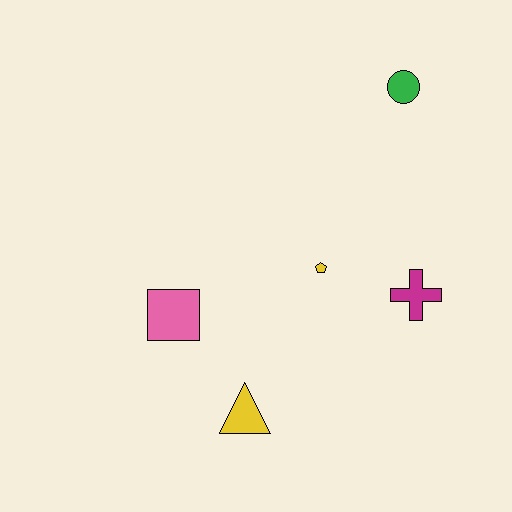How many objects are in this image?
There are 5 objects.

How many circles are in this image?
There is 1 circle.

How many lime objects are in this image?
There are no lime objects.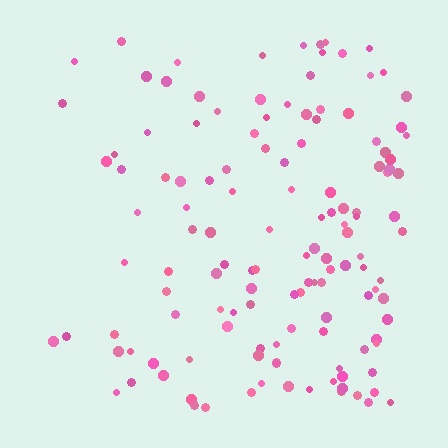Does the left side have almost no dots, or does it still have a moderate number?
Still a moderate number, just noticeably fewer than the right.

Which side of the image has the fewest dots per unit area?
The left.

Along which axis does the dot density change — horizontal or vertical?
Horizontal.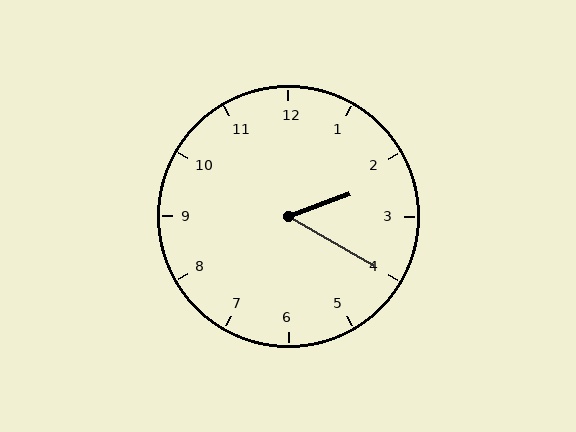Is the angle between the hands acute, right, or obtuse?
It is acute.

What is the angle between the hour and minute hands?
Approximately 50 degrees.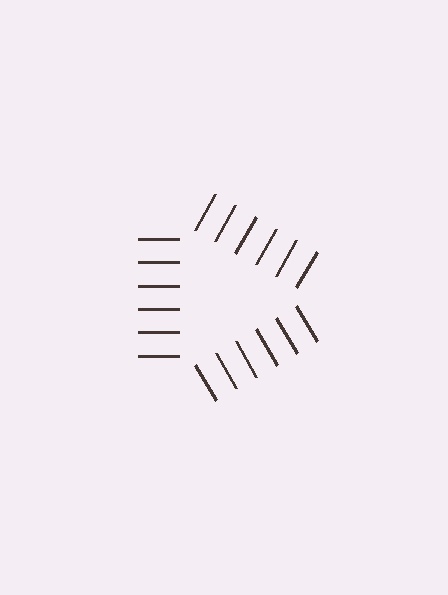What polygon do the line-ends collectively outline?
An illusory triangle — the line segments terminate on its edges but no continuous stroke is drawn.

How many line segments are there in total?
18 — 6 along each of the 3 edges.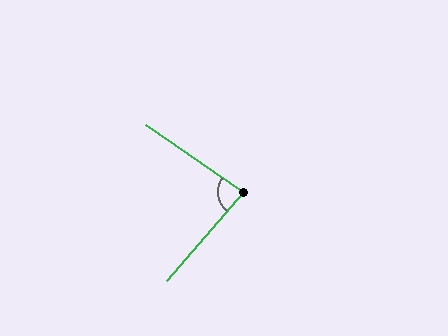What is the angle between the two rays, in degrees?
Approximately 84 degrees.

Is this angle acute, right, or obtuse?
It is acute.